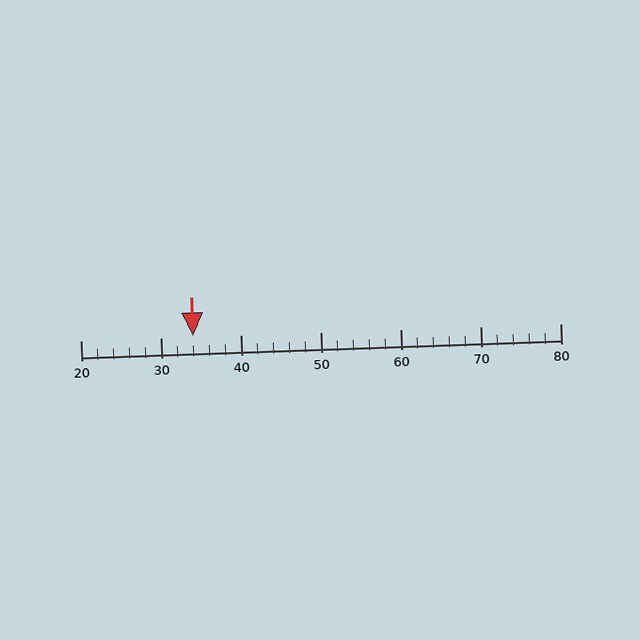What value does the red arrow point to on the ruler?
The red arrow points to approximately 34.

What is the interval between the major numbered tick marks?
The major tick marks are spaced 10 units apart.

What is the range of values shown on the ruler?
The ruler shows values from 20 to 80.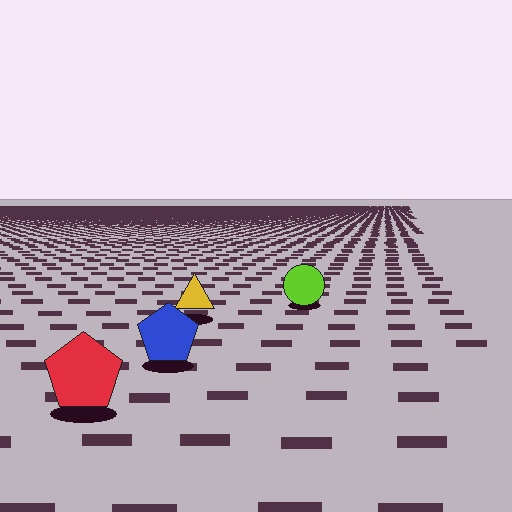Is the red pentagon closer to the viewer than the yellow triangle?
Yes. The red pentagon is closer — you can tell from the texture gradient: the ground texture is coarser near it.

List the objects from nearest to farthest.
From nearest to farthest: the red pentagon, the blue pentagon, the yellow triangle, the lime circle.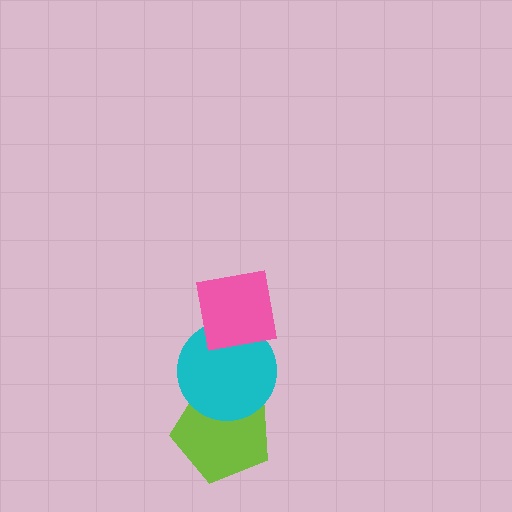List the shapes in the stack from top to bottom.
From top to bottom: the pink square, the cyan circle, the lime pentagon.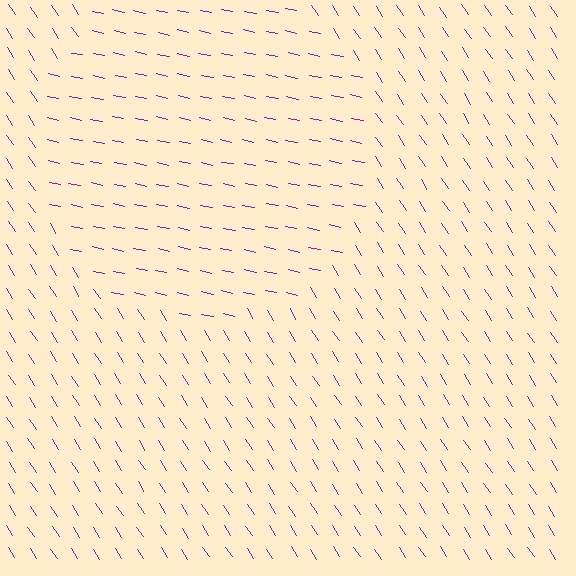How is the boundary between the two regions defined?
The boundary is defined purely by a change in line orientation (approximately 45 degrees difference). All lines are the same color and thickness.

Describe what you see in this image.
The image is filled with small purple line segments. A circle region in the image has lines oriented differently from the surrounding lines, creating a visible texture boundary.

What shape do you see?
I see a circle.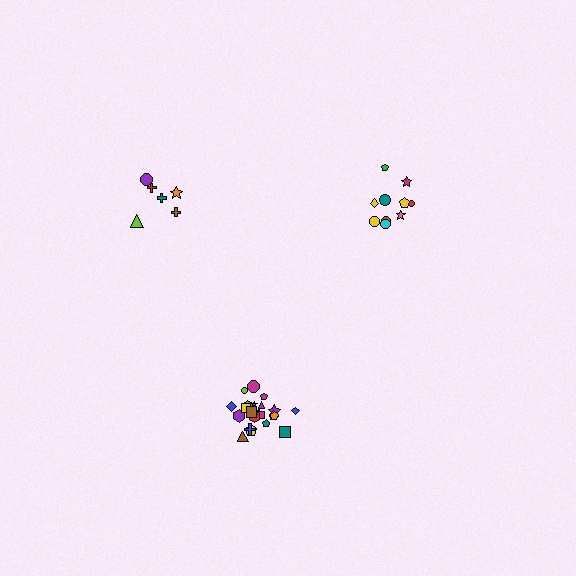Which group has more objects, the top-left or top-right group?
The top-right group.